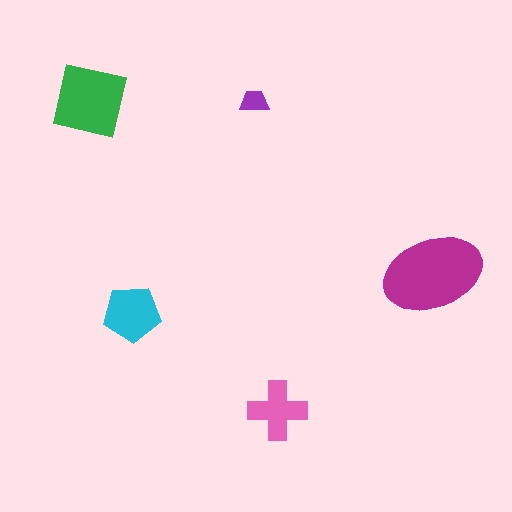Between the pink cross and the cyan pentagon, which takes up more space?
The cyan pentagon.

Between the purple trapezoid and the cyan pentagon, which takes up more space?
The cyan pentagon.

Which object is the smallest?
The purple trapezoid.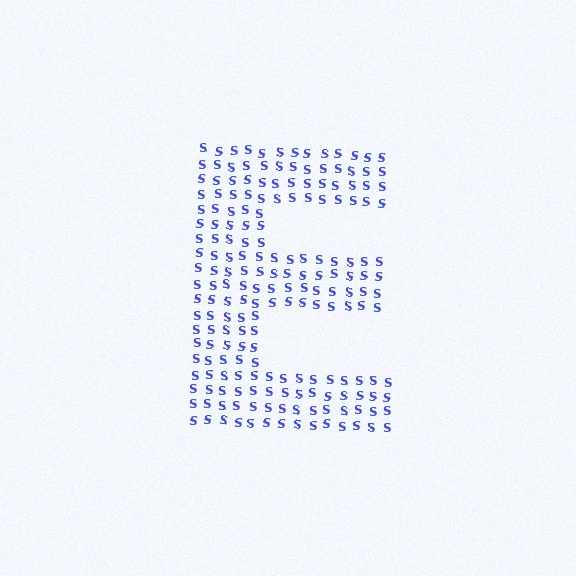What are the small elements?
The small elements are letter S's.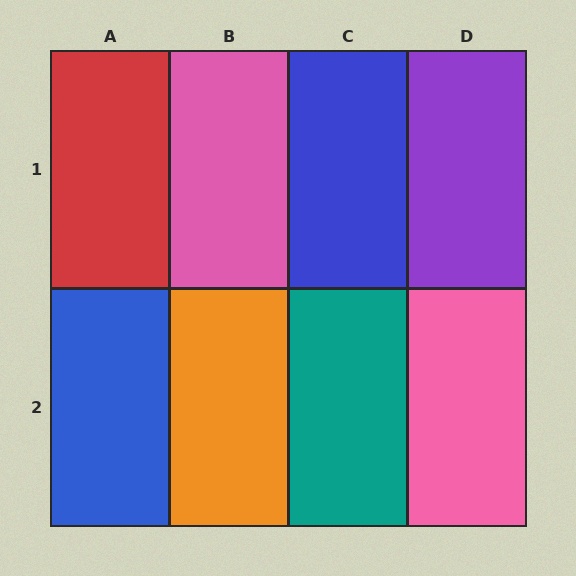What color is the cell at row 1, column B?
Pink.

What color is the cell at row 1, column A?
Red.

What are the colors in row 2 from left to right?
Blue, orange, teal, pink.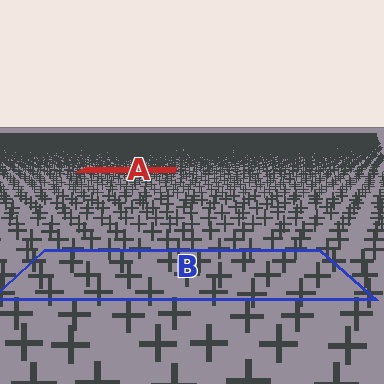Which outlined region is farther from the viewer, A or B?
Region A is farther from the viewer — the texture elements inside it appear smaller and more densely packed.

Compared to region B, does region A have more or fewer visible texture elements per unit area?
Region A has more texture elements per unit area — they are packed more densely because it is farther away.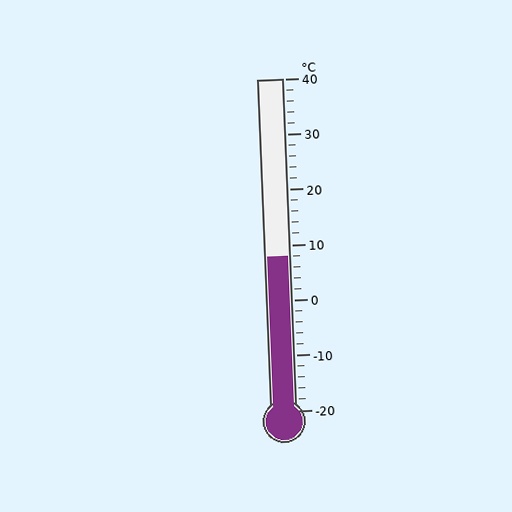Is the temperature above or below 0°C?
The temperature is above 0°C.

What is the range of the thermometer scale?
The thermometer scale ranges from -20°C to 40°C.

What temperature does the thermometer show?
The thermometer shows approximately 8°C.